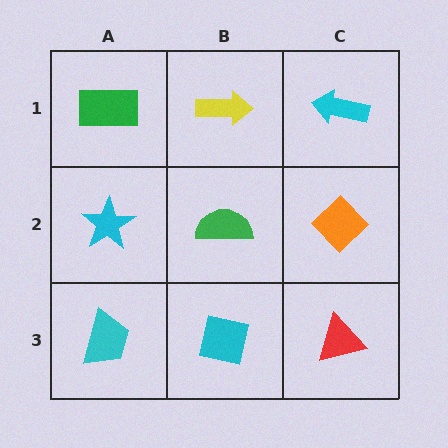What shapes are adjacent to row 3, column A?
A cyan star (row 2, column A), a cyan square (row 3, column B).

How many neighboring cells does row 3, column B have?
3.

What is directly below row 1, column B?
A green semicircle.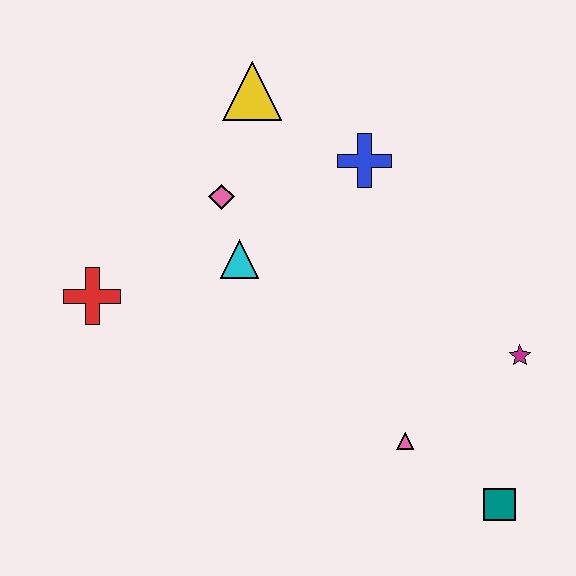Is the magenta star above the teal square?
Yes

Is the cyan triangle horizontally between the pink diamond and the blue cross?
Yes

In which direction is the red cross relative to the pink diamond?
The red cross is to the left of the pink diamond.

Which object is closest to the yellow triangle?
The pink diamond is closest to the yellow triangle.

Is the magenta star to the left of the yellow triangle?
No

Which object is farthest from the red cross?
The teal square is farthest from the red cross.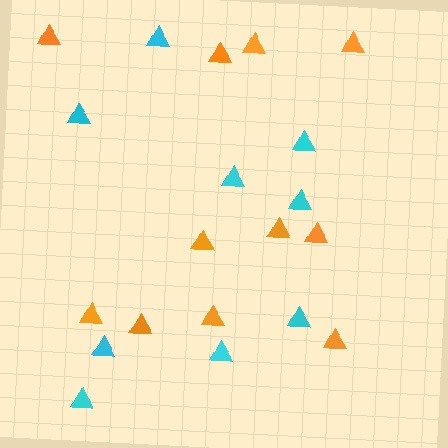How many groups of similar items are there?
There are 2 groups: one group of cyan triangles (9) and one group of orange triangles (11).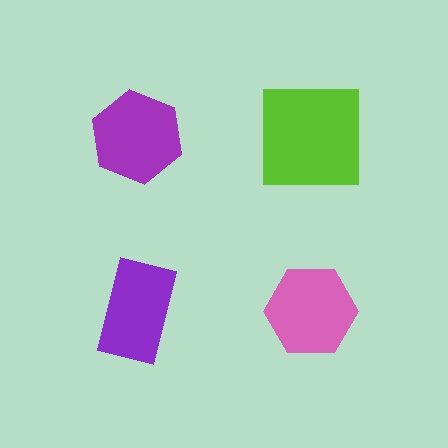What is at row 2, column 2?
A pink hexagon.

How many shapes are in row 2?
2 shapes.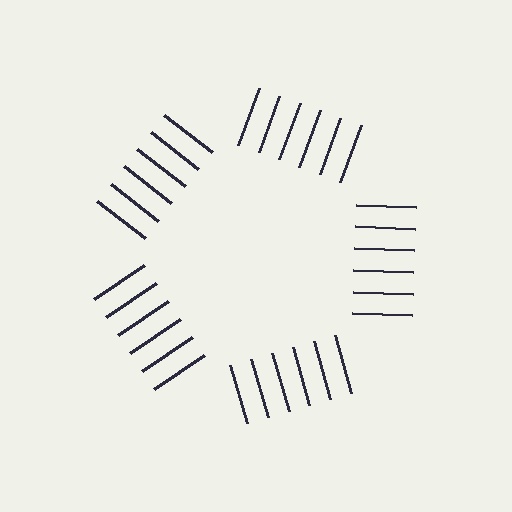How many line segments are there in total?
30 — 6 along each of the 5 edges.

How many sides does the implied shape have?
5 sides — the line-ends trace a pentagon.